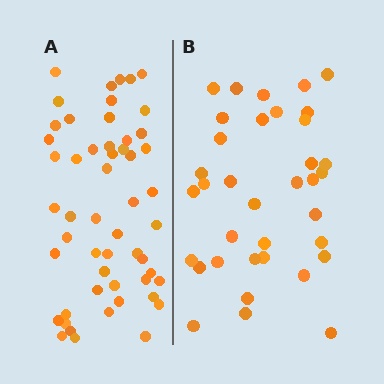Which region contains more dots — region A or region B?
Region A (the left region) has more dots.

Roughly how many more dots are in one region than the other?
Region A has approximately 15 more dots than region B.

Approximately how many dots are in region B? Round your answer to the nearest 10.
About 40 dots. (The exact count is 36, which rounds to 40.)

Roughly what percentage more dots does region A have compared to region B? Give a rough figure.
About 45% more.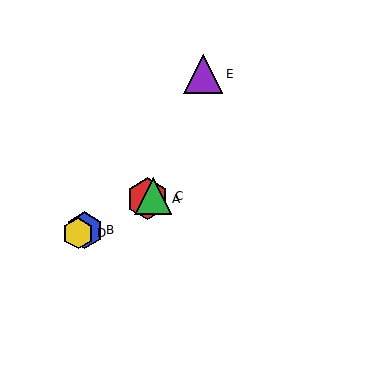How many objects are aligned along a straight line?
4 objects (A, B, C, D) are aligned along a straight line.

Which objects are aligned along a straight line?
Objects A, B, C, D are aligned along a straight line.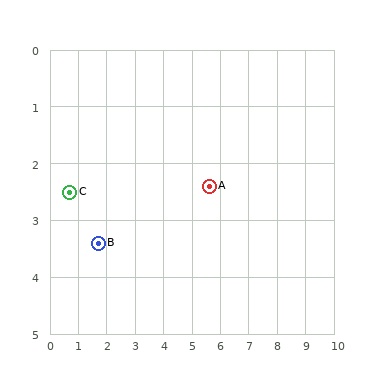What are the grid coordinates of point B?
Point B is at approximately (1.7, 3.4).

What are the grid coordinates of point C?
Point C is at approximately (0.7, 2.5).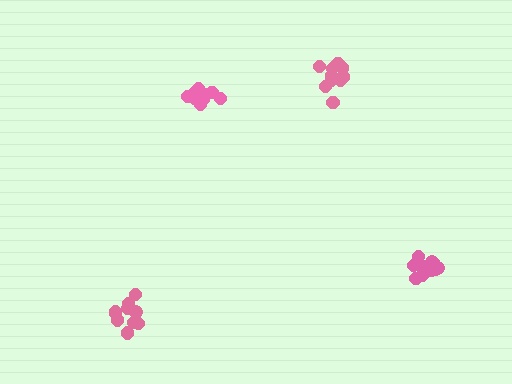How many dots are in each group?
Group 1: 11 dots, Group 2: 12 dots, Group 3: 11 dots, Group 4: 11 dots (45 total).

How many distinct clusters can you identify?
There are 4 distinct clusters.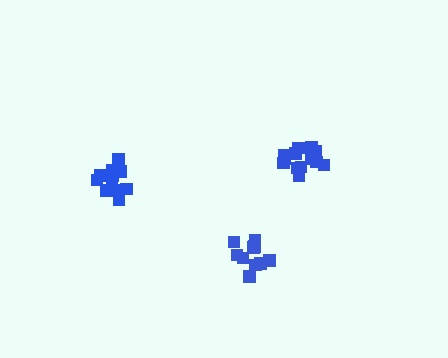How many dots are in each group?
Group 1: 14 dots, Group 2: 11 dots, Group 3: 14 dots (39 total).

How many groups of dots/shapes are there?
There are 3 groups.